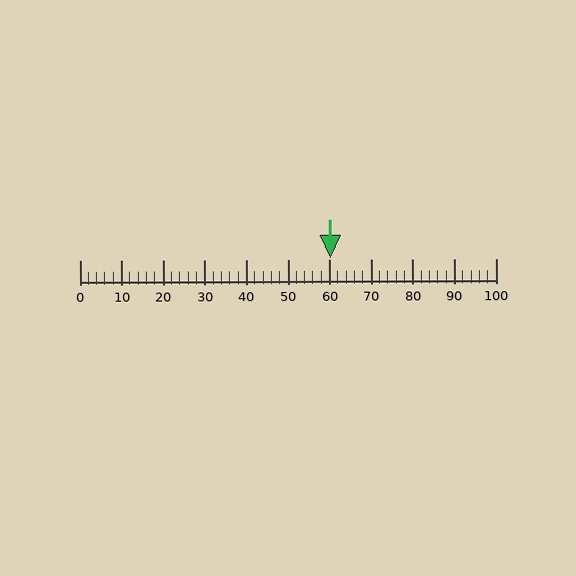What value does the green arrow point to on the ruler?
The green arrow points to approximately 60.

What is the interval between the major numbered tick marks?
The major tick marks are spaced 10 units apart.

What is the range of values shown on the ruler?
The ruler shows values from 0 to 100.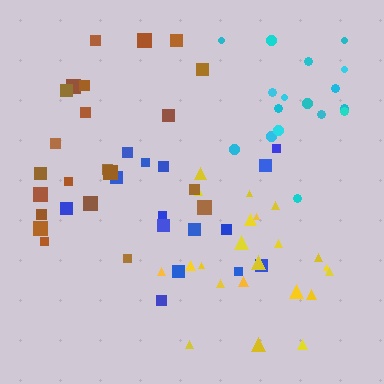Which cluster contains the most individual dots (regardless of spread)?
Brown (23).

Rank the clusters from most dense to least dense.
yellow, brown, cyan, blue.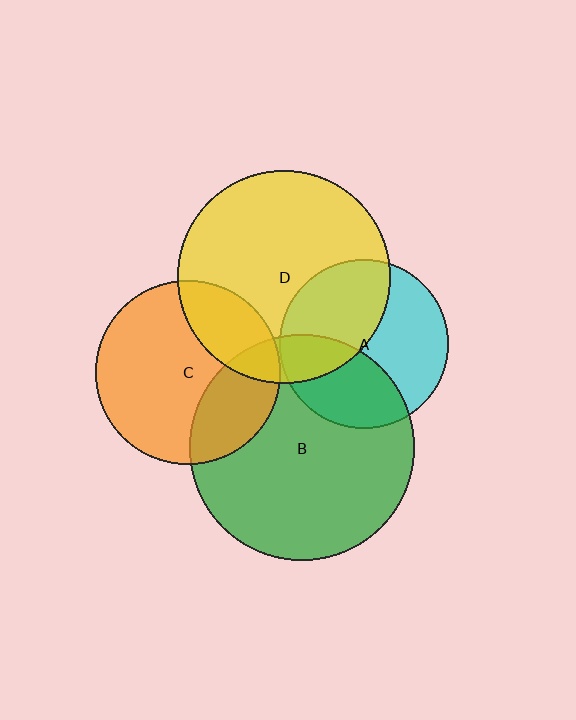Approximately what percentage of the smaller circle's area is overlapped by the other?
Approximately 25%.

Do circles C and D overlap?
Yes.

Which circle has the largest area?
Circle B (green).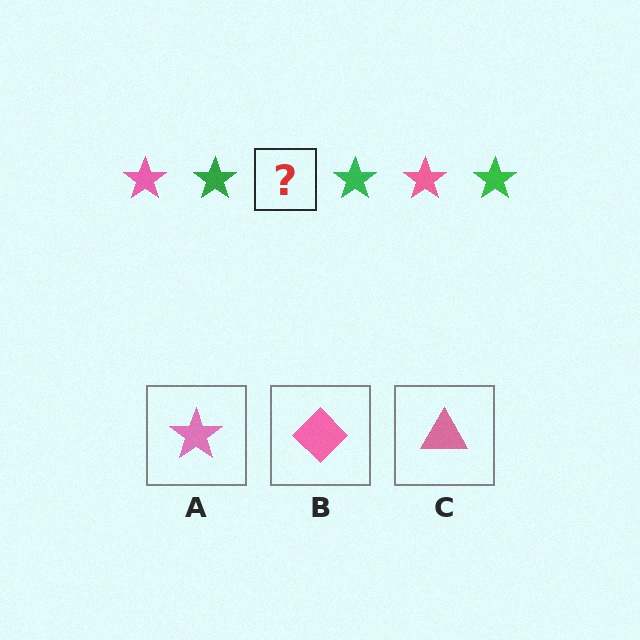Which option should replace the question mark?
Option A.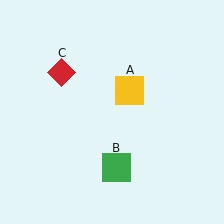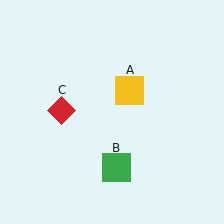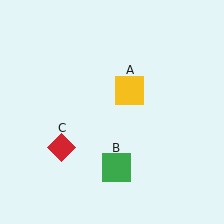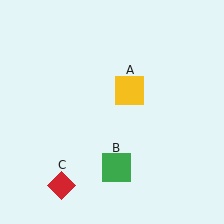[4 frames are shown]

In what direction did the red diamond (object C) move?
The red diamond (object C) moved down.